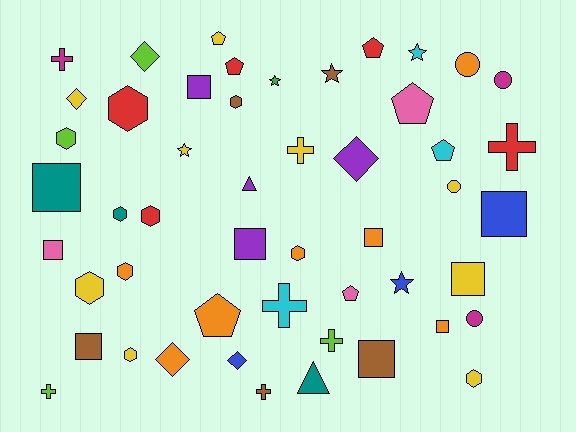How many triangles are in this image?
There are 2 triangles.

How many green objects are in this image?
There is 1 green object.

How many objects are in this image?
There are 50 objects.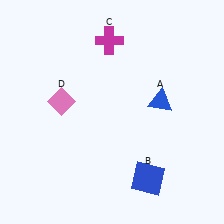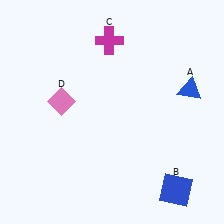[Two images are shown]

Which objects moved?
The objects that moved are: the blue triangle (A), the blue square (B).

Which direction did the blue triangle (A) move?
The blue triangle (A) moved right.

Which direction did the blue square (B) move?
The blue square (B) moved right.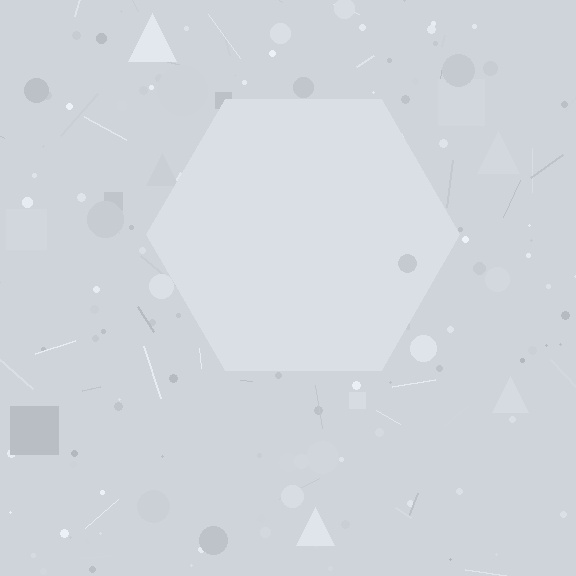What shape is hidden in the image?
A hexagon is hidden in the image.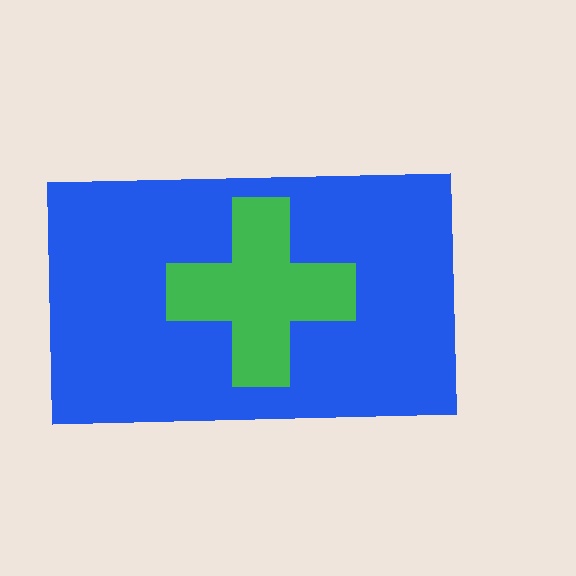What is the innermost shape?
The green cross.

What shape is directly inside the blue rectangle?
The green cross.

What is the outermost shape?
The blue rectangle.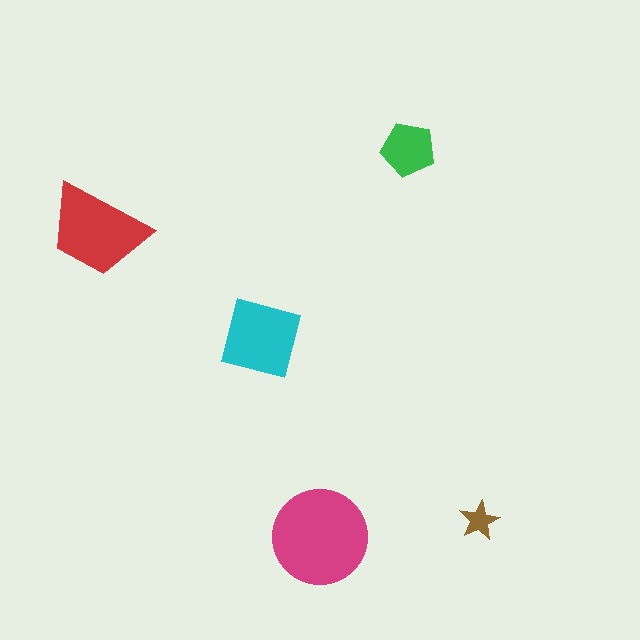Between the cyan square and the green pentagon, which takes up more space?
The cyan square.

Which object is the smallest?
The brown star.